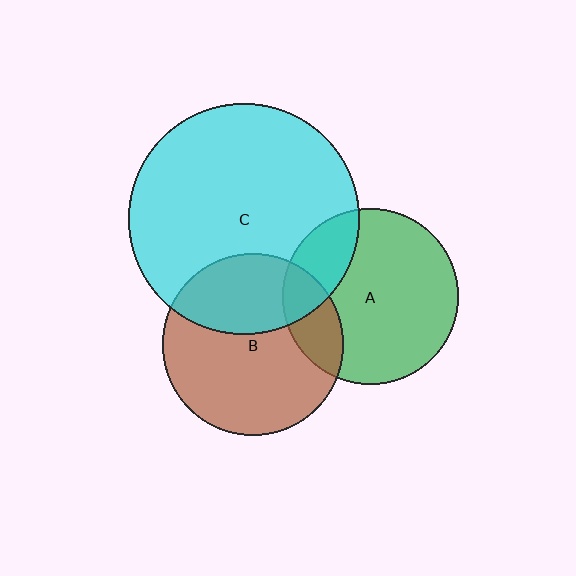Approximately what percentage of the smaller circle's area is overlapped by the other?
Approximately 20%.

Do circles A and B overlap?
Yes.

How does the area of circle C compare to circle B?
Approximately 1.6 times.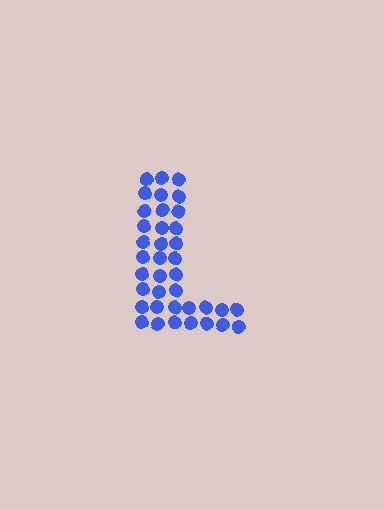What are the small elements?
The small elements are circles.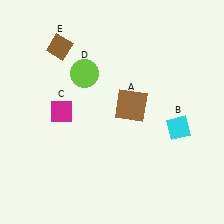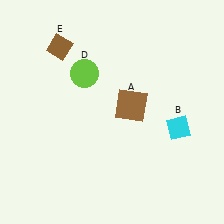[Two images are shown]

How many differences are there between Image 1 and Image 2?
There is 1 difference between the two images.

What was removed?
The magenta diamond (C) was removed in Image 2.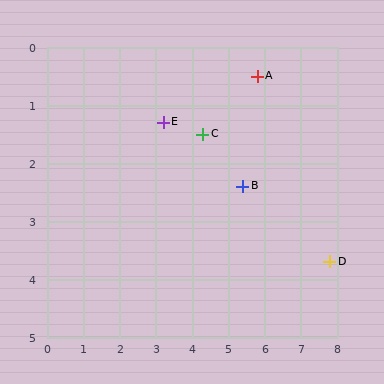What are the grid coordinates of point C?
Point C is at approximately (4.3, 1.5).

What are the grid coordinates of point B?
Point B is at approximately (5.4, 2.4).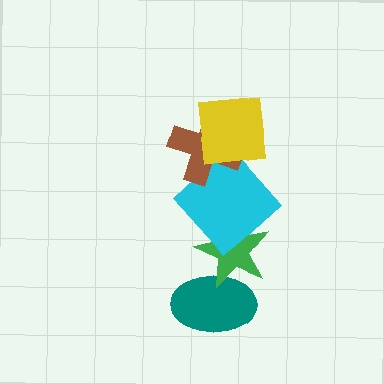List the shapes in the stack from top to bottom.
From top to bottom: the yellow square, the brown cross, the cyan diamond, the green star, the teal ellipse.